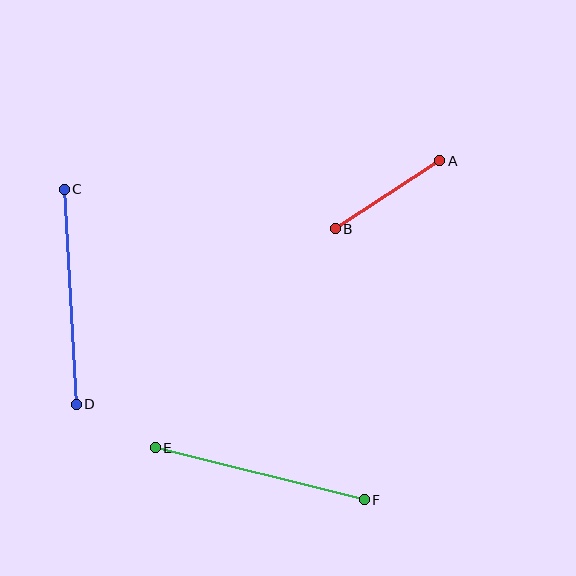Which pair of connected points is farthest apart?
Points E and F are farthest apart.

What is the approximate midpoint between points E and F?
The midpoint is at approximately (260, 474) pixels.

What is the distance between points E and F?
The distance is approximately 216 pixels.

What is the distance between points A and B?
The distance is approximately 124 pixels.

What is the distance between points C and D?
The distance is approximately 215 pixels.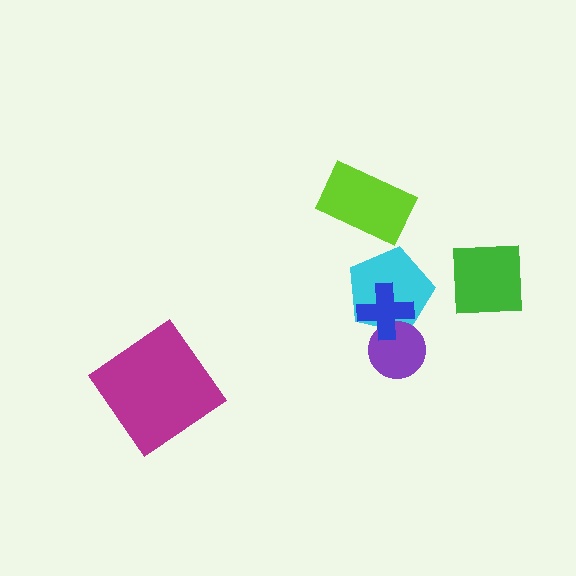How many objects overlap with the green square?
0 objects overlap with the green square.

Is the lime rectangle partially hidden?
No, no other shape covers it.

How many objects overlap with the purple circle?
2 objects overlap with the purple circle.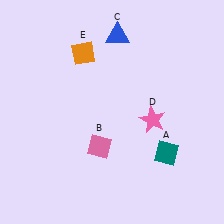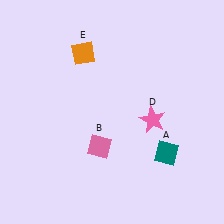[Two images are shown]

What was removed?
The blue triangle (C) was removed in Image 2.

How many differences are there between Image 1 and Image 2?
There is 1 difference between the two images.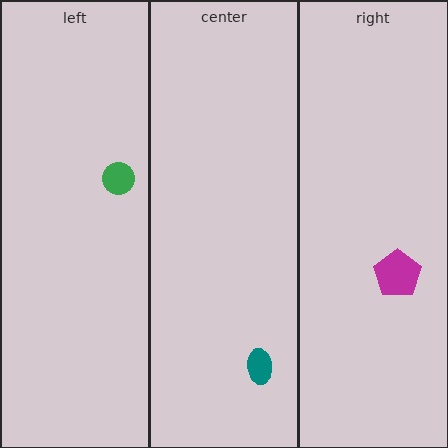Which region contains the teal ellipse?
The center region.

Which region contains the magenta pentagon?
The right region.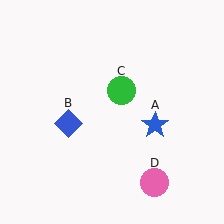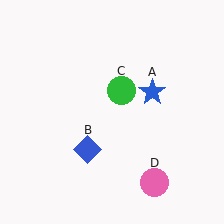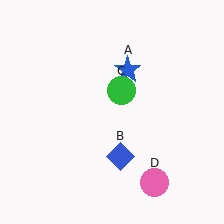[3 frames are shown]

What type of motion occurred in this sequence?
The blue star (object A), blue diamond (object B) rotated counterclockwise around the center of the scene.